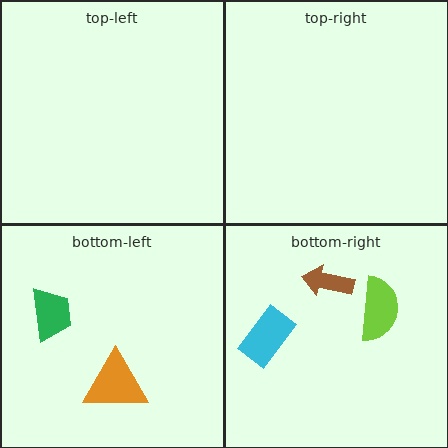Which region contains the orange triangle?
The bottom-left region.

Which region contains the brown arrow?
The bottom-right region.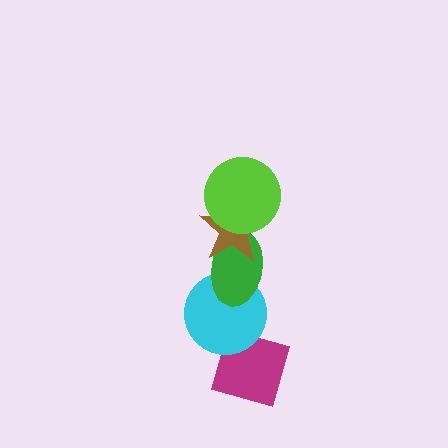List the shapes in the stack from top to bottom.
From top to bottom: the lime circle, the brown star, the green ellipse, the cyan circle, the magenta diamond.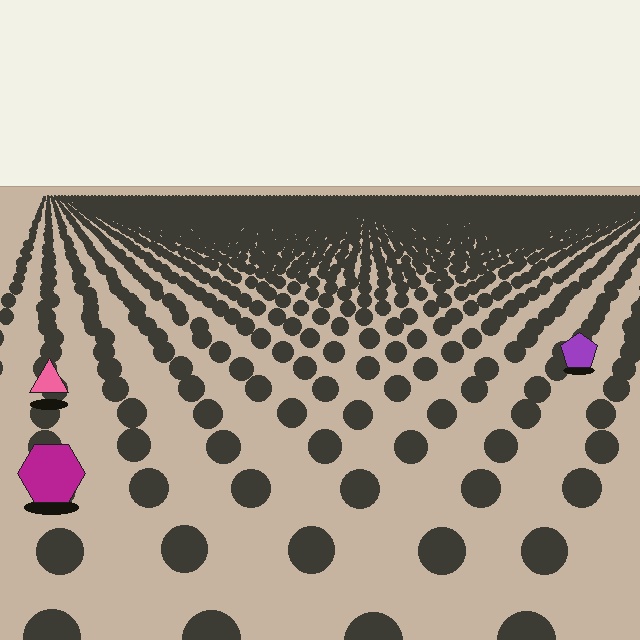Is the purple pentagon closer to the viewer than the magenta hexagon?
No. The magenta hexagon is closer — you can tell from the texture gradient: the ground texture is coarser near it.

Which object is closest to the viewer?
The magenta hexagon is closest. The texture marks near it are larger and more spread out.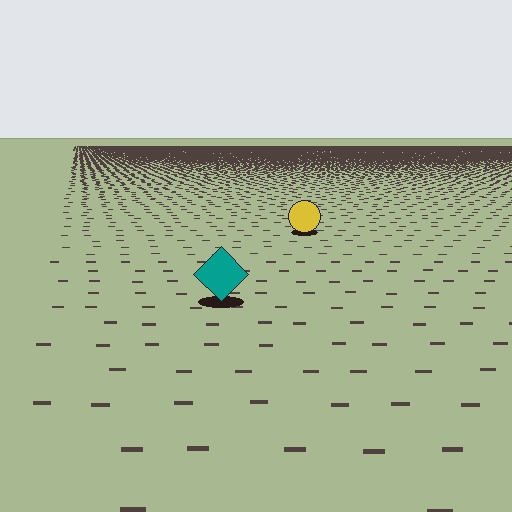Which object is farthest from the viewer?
The yellow circle is farthest from the viewer. It appears smaller and the ground texture around it is denser.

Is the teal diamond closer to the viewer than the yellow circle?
Yes. The teal diamond is closer — you can tell from the texture gradient: the ground texture is coarser near it.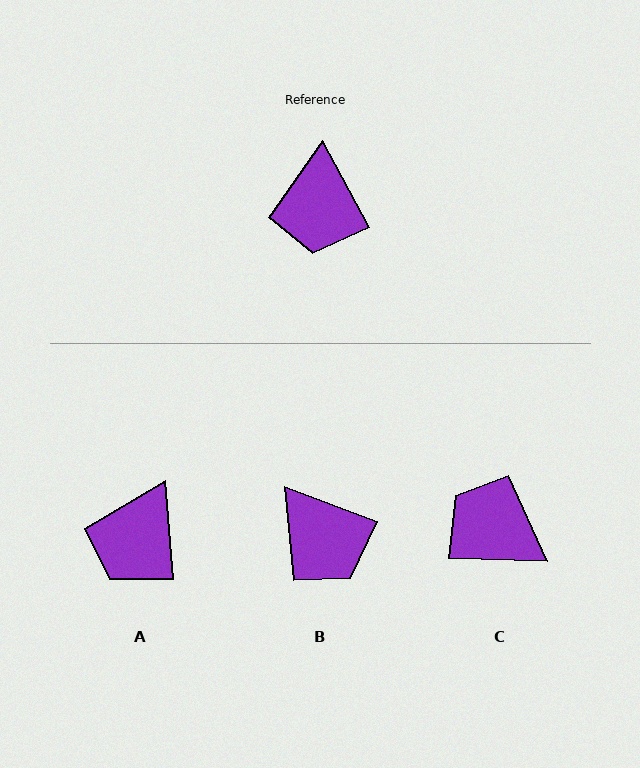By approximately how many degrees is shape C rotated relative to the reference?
Approximately 121 degrees clockwise.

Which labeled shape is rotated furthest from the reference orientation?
C, about 121 degrees away.